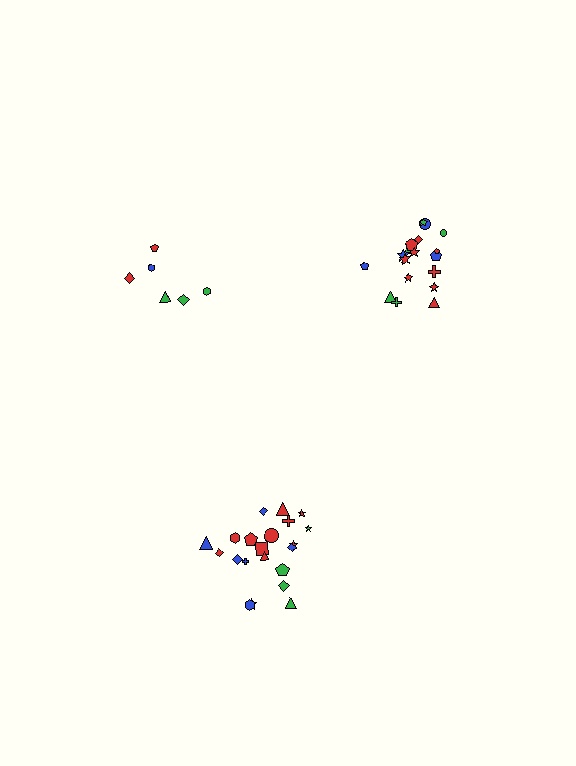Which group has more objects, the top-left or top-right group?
The top-right group.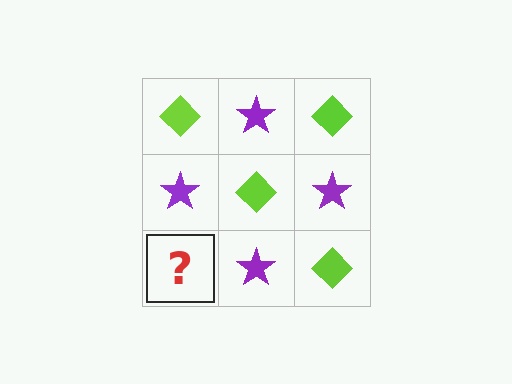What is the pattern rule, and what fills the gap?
The rule is that it alternates lime diamond and purple star in a checkerboard pattern. The gap should be filled with a lime diamond.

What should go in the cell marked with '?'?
The missing cell should contain a lime diamond.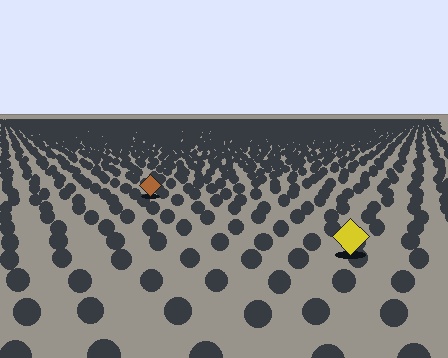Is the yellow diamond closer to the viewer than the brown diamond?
Yes. The yellow diamond is closer — you can tell from the texture gradient: the ground texture is coarser near it.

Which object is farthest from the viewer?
The brown diamond is farthest from the viewer. It appears smaller and the ground texture around it is denser.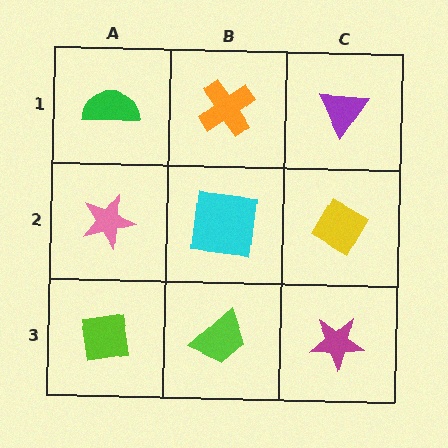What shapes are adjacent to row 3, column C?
A yellow diamond (row 2, column C), a lime trapezoid (row 3, column B).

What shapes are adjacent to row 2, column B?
An orange cross (row 1, column B), a lime trapezoid (row 3, column B), a pink star (row 2, column A), a yellow diamond (row 2, column C).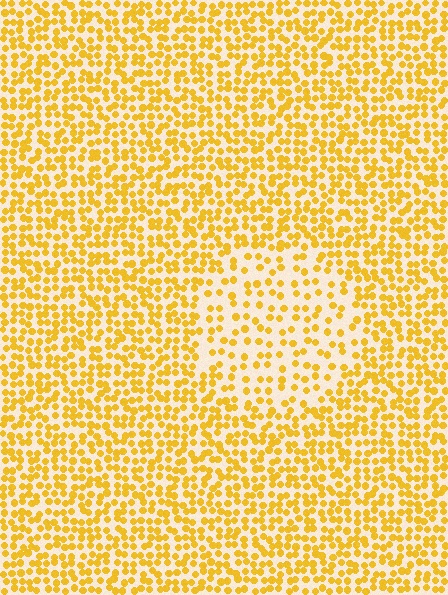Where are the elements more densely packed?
The elements are more densely packed outside the circle boundary.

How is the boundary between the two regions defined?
The boundary is defined by a change in element density (approximately 1.9x ratio). All elements are the same color, size, and shape.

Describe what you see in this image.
The image contains small yellow elements arranged at two different densities. A circle-shaped region is visible where the elements are less densely packed than the surrounding area.